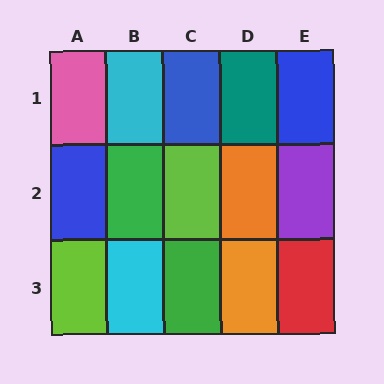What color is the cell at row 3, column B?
Cyan.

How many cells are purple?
1 cell is purple.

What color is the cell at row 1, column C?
Blue.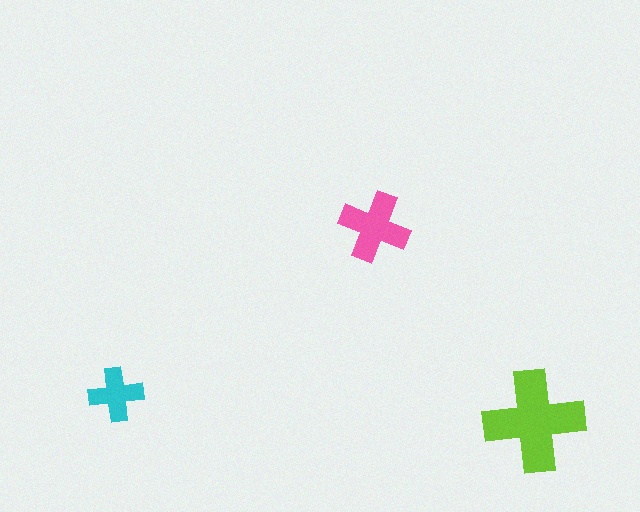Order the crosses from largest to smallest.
the lime one, the pink one, the cyan one.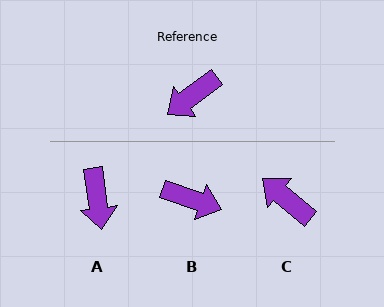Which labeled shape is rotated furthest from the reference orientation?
B, about 124 degrees away.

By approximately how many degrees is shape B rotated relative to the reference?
Approximately 124 degrees counter-clockwise.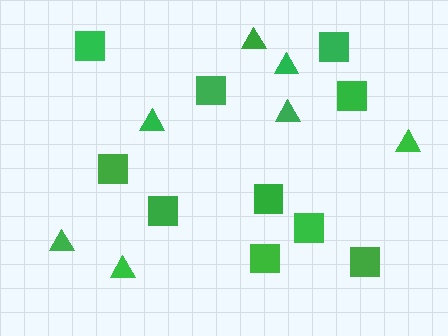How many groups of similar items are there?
There are 2 groups: one group of squares (10) and one group of triangles (7).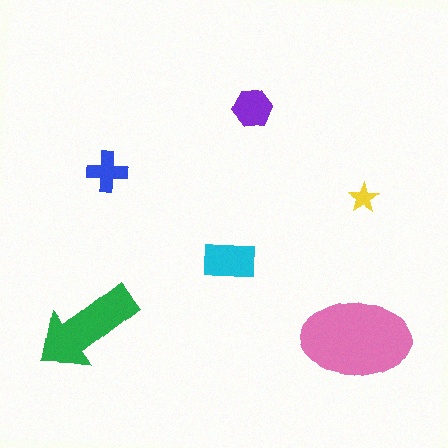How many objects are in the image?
There are 6 objects in the image.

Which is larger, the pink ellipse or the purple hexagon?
The pink ellipse.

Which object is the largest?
The pink ellipse.